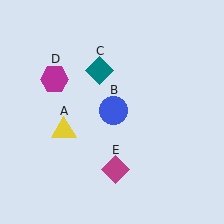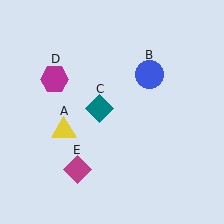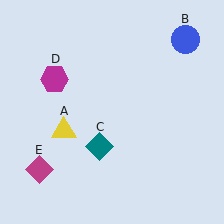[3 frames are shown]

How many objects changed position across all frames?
3 objects changed position: blue circle (object B), teal diamond (object C), magenta diamond (object E).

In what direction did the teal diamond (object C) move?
The teal diamond (object C) moved down.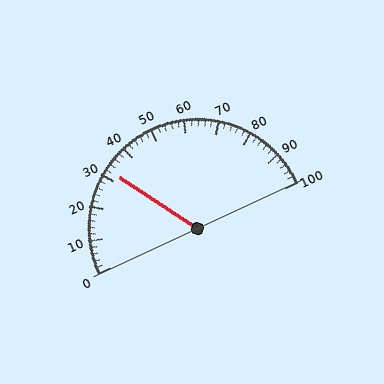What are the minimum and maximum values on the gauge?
The gauge ranges from 0 to 100.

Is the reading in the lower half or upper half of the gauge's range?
The reading is in the lower half of the range (0 to 100).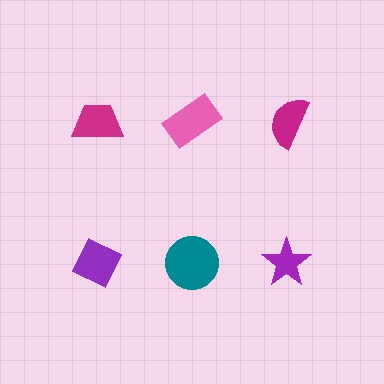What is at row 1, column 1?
A magenta trapezoid.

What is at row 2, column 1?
A purple diamond.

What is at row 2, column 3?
A purple star.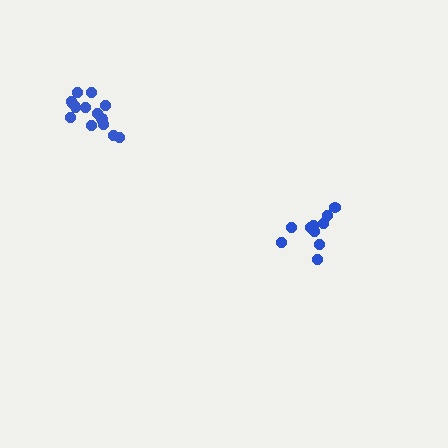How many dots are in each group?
Group 1: 14 dots, Group 2: 10 dots (24 total).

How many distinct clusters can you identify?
There are 2 distinct clusters.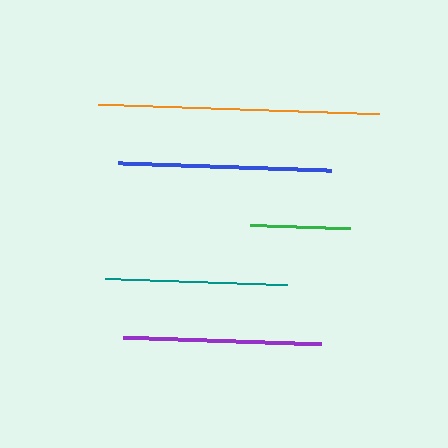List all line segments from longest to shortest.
From longest to shortest: orange, blue, purple, teal, green.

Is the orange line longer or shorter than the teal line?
The orange line is longer than the teal line.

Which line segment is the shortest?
The green line is the shortest at approximately 100 pixels.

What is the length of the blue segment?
The blue segment is approximately 213 pixels long.